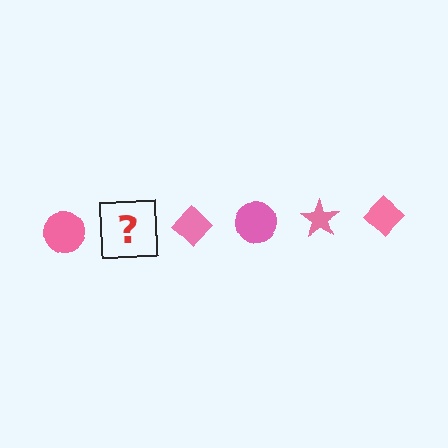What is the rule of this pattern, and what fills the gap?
The rule is that the pattern cycles through circle, star, diamond shapes in pink. The gap should be filled with a pink star.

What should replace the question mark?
The question mark should be replaced with a pink star.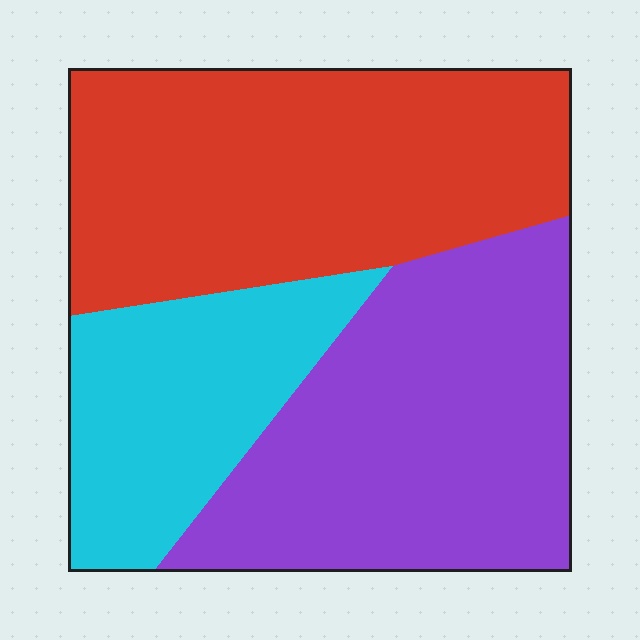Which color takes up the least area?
Cyan, at roughly 20%.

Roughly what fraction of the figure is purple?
Purple covers 38% of the figure.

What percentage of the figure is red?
Red covers 41% of the figure.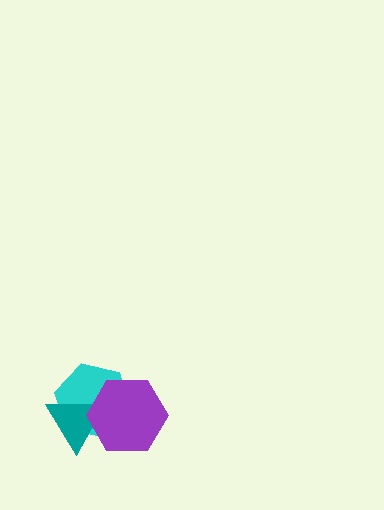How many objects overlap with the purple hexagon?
2 objects overlap with the purple hexagon.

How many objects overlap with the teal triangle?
2 objects overlap with the teal triangle.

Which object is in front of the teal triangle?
The purple hexagon is in front of the teal triangle.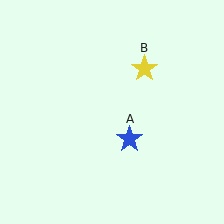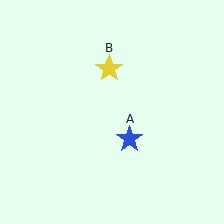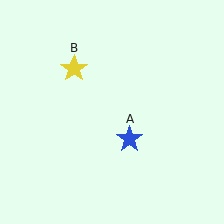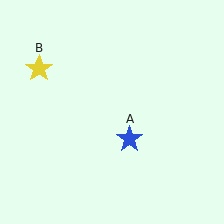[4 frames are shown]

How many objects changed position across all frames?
1 object changed position: yellow star (object B).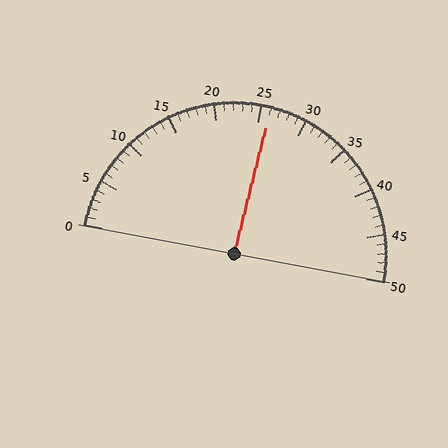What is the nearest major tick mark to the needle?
The nearest major tick mark is 25.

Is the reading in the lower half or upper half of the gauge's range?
The reading is in the upper half of the range (0 to 50).